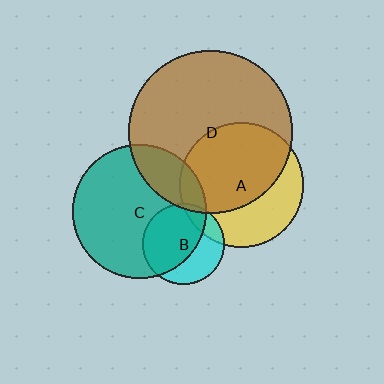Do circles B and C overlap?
Yes.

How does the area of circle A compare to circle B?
Approximately 2.4 times.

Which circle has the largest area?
Circle D (brown).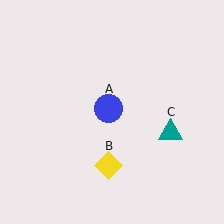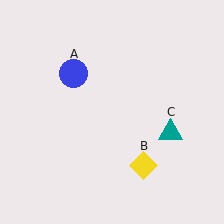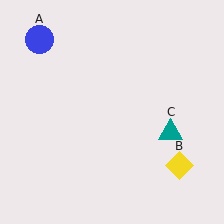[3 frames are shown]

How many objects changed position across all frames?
2 objects changed position: blue circle (object A), yellow diamond (object B).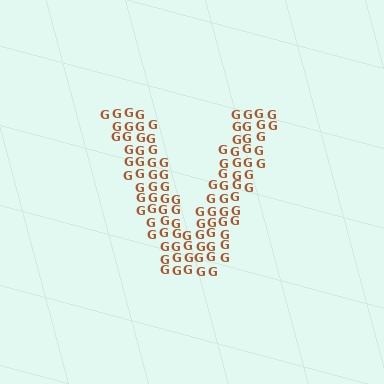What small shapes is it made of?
It is made of small letter G's.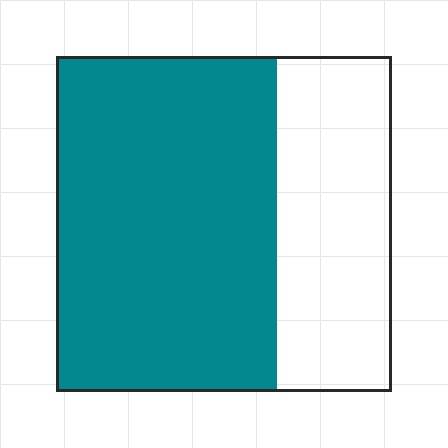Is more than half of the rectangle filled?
Yes.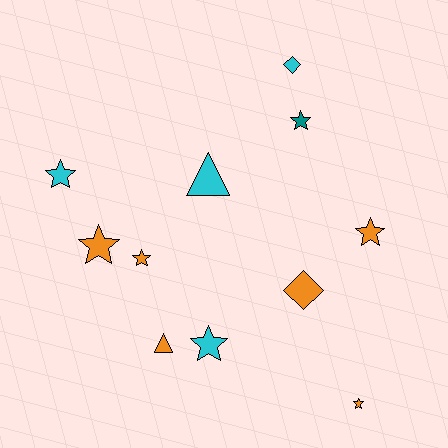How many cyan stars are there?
There are 2 cyan stars.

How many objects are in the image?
There are 11 objects.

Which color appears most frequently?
Orange, with 6 objects.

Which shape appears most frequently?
Star, with 7 objects.